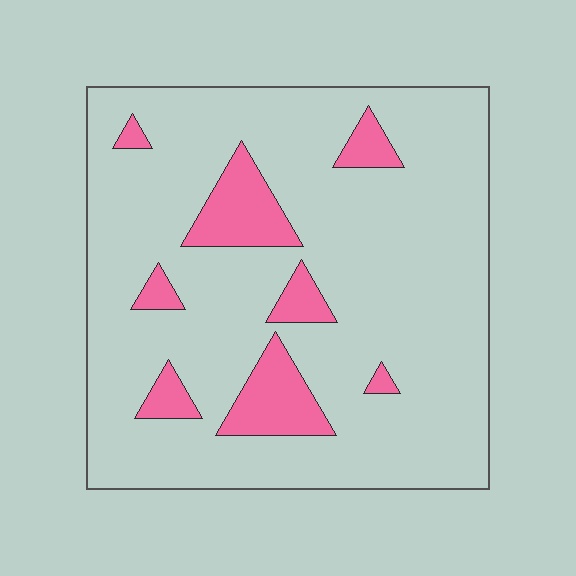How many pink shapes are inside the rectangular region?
8.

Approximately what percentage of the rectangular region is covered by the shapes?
Approximately 15%.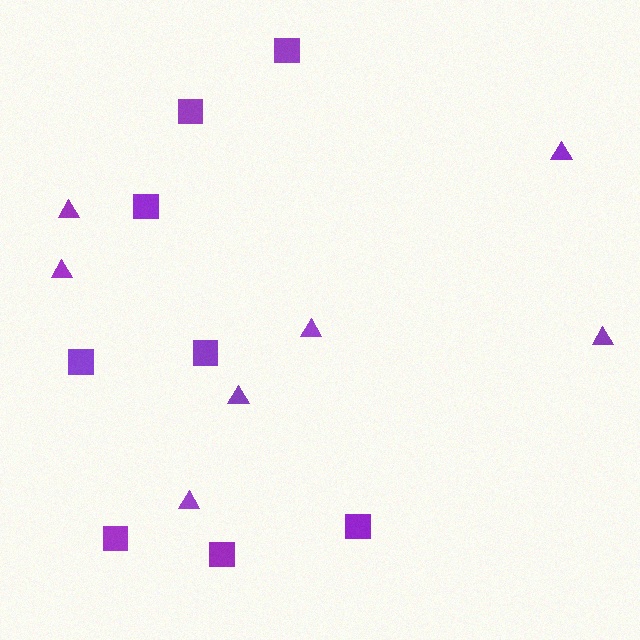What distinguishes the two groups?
There are 2 groups: one group of squares (8) and one group of triangles (7).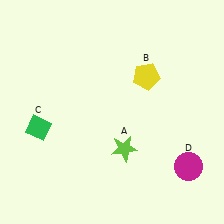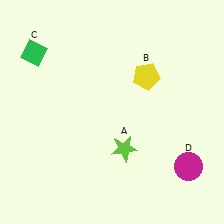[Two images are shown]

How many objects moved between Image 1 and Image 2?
1 object moved between the two images.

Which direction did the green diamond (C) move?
The green diamond (C) moved up.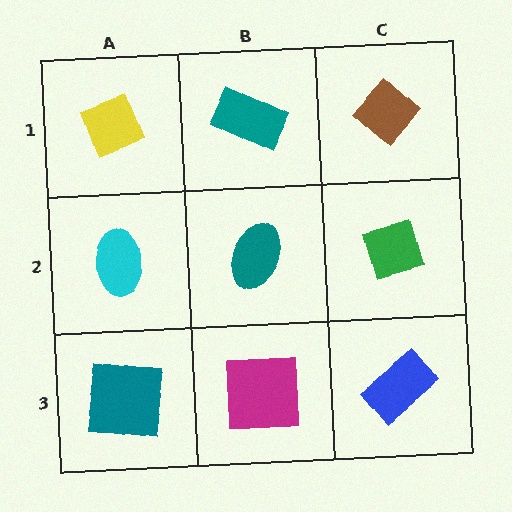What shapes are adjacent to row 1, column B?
A teal ellipse (row 2, column B), a yellow diamond (row 1, column A), a brown diamond (row 1, column C).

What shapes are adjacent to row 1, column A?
A cyan ellipse (row 2, column A), a teal rectangle (row 1, column B).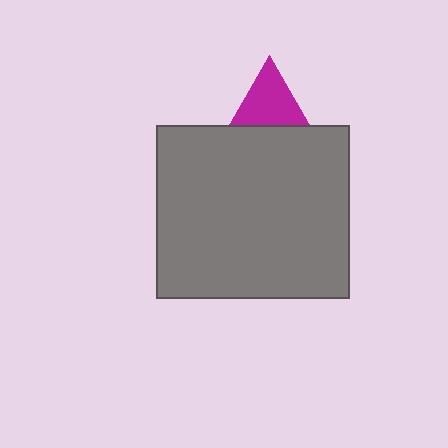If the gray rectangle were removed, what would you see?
You would see the complete magenta triangle.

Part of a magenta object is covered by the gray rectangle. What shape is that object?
It is a triangle.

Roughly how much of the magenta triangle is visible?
About half of it is visible (roughly 61%).